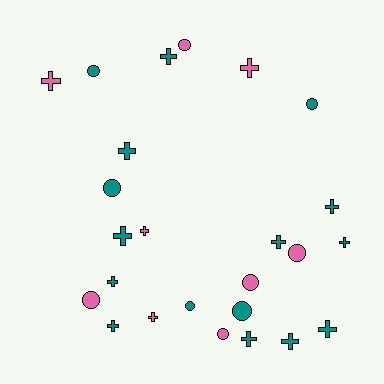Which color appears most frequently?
Teal, with 16 objects.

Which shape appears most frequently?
Cross, with 15 objects.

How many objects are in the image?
There are 25 objects.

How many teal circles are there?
There are 5 teal circles.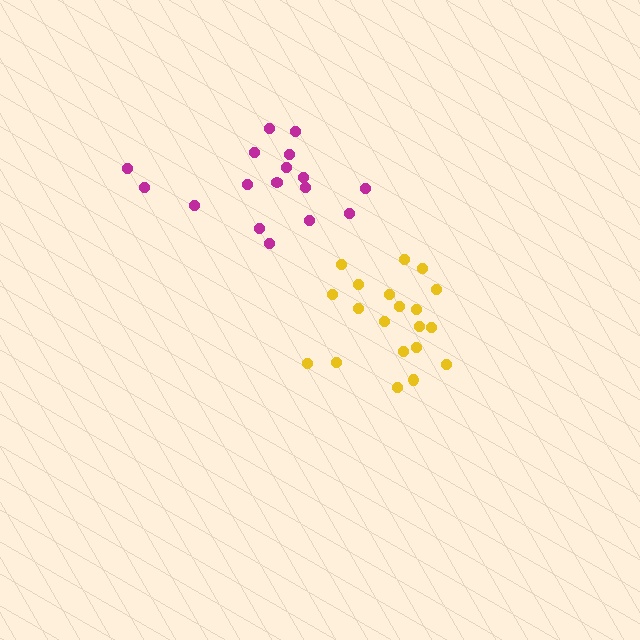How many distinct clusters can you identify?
There are 2 distinct clusters.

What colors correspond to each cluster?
The clusters are colored: magenta, yellow.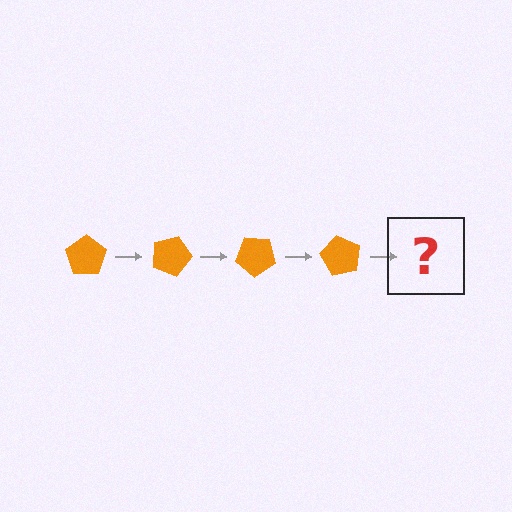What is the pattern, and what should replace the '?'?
The pattern is that the pentagon rotates 20 degrees each step. The '?' should be an orange pentagon rotated 80 degrees.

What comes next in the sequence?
The next element should be an orange pentagon rotated 80 degrees.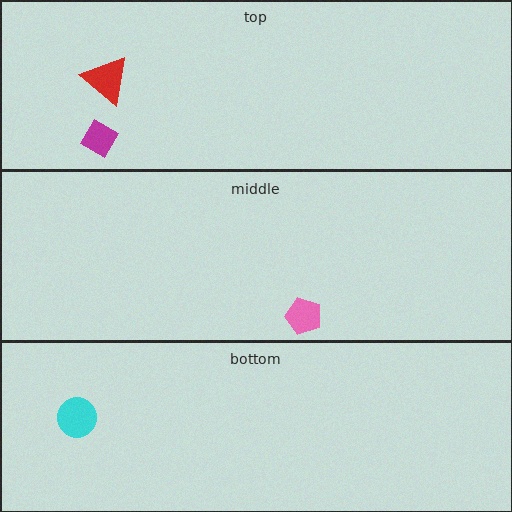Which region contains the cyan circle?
The bottom region.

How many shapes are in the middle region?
1.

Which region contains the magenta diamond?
The top region.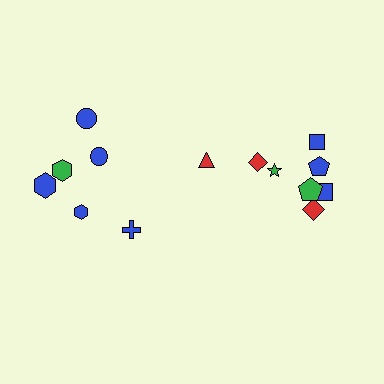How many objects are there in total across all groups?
There are 14 objects.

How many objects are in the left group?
There are 6 objects.